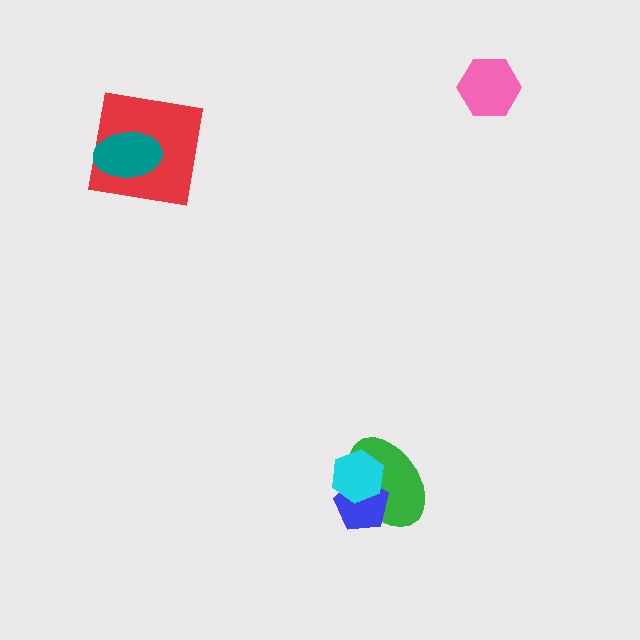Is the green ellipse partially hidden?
Yes, it is partially covered by another shape.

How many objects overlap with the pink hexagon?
0 objects overlap with the pink hexagon.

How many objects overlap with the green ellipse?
2 objects overlap with the green ellipse.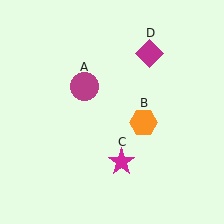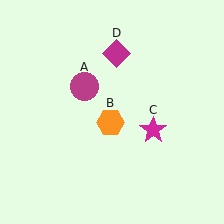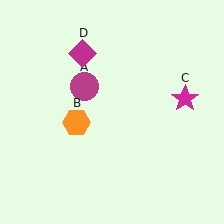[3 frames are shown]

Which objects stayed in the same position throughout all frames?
Magenta circle (object A) remained stationary.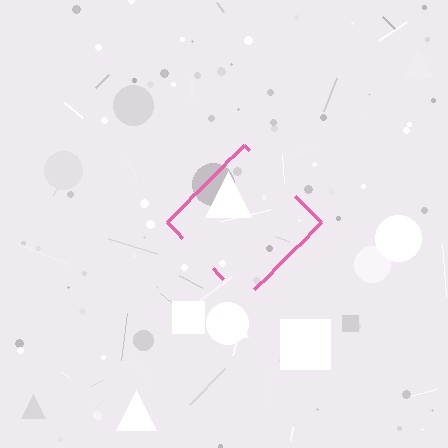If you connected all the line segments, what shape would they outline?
They would outline a diamond.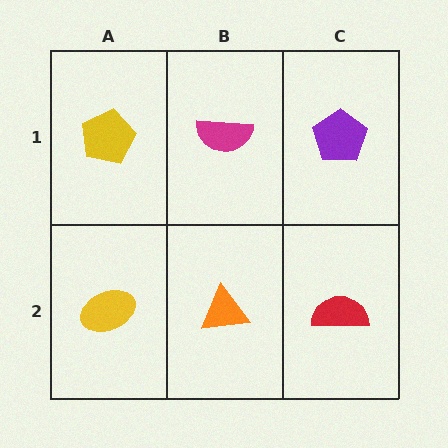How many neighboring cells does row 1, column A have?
2.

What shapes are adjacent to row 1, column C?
A red semicircle (row 2, column C), a magenta semicircle (row 1, column B).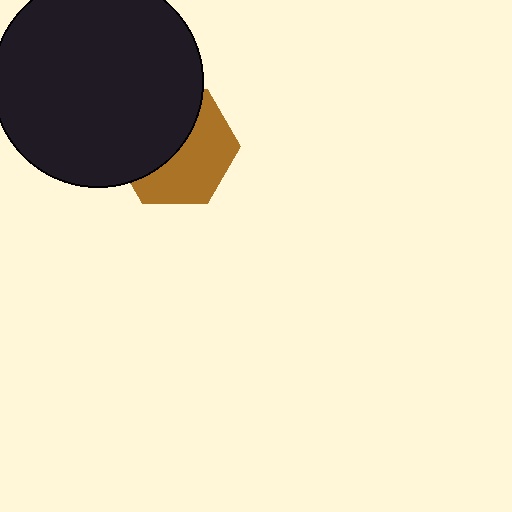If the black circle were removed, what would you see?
You would see the complete brown hexagon.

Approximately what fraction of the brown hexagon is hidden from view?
Roughly 49% of the brown hexagon is hidden behind the black circle.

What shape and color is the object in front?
The object in front is a black circle.